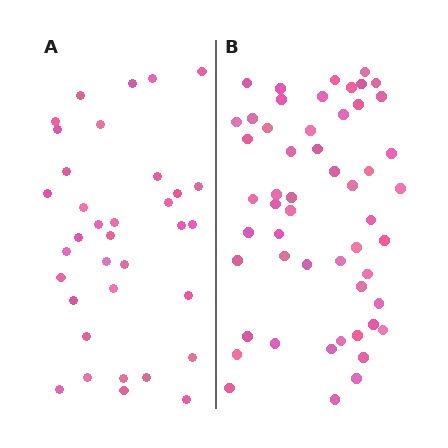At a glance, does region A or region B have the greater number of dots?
Region B (the right region) has more dots.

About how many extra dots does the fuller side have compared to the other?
Region B has approximately 20 more dots than region A.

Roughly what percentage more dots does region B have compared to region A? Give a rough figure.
About 50% more.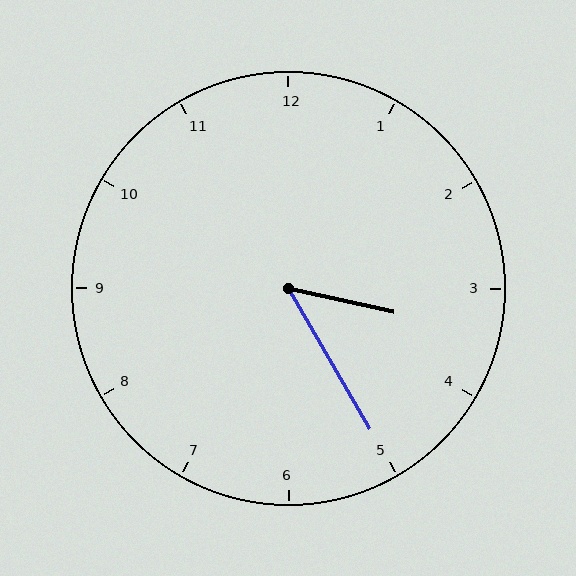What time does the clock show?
3:25.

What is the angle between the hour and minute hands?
Approximately 48 degrees.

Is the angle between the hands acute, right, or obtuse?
It is acute.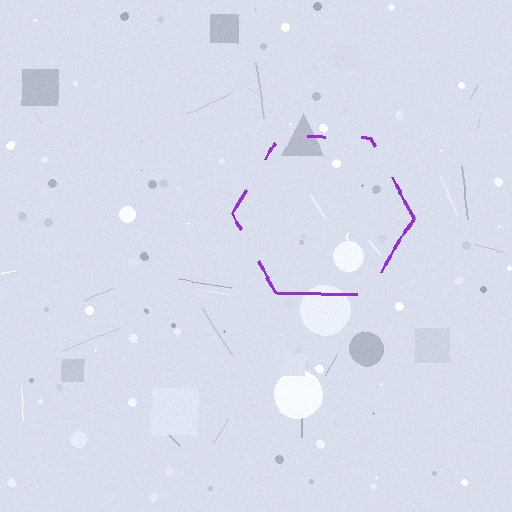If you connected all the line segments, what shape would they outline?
They would outline a hexagon.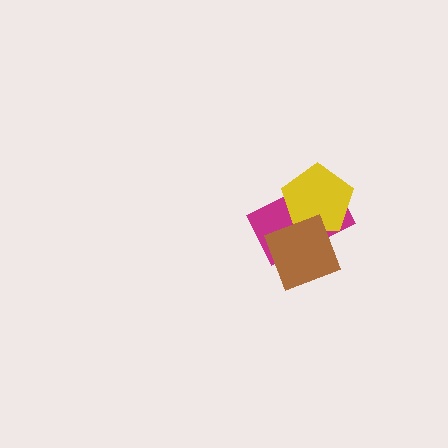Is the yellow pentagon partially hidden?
Yes, it is partially covered by another shape.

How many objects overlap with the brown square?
2 objects overlap with the brown square.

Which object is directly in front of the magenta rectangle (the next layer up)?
The yellow pentagon is directly in front of the magenta rectangle.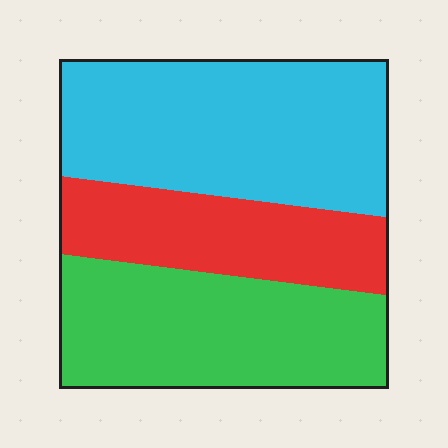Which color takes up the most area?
Cyan, at roughly 40%.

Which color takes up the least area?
Red, at roughly 25%.